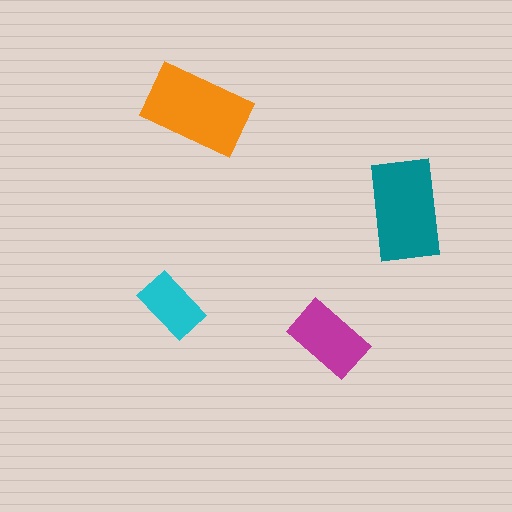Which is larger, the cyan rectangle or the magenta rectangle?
The magenta one.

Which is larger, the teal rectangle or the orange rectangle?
The orange one.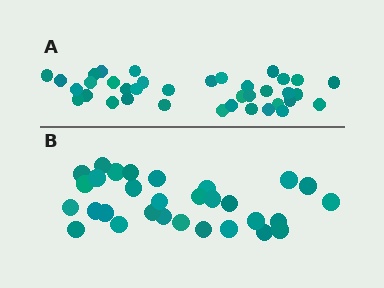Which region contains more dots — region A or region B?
Region A (the top region) has more dots.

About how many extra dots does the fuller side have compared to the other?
Region A has roughly 8 or so more dots than region B.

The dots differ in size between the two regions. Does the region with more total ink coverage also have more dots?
No. Region B has more total ink coverage because its dots are larger, but region A actually contains more individual dots. Total area can be misleading — the number of items is what matters here.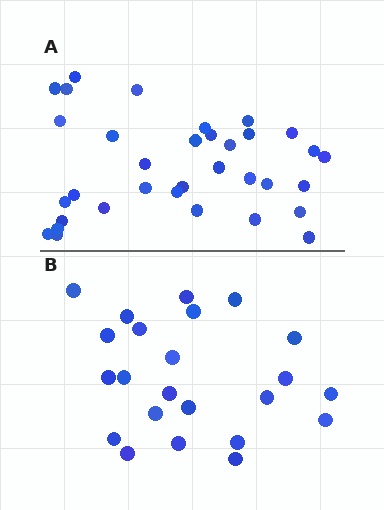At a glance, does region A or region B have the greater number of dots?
Region A (the top region) has more dots.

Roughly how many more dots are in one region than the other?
Region A has roughly 12 or so more dots than region B.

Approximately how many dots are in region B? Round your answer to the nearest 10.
About 20 dots. (The exact count is 23, which rounds to 20.)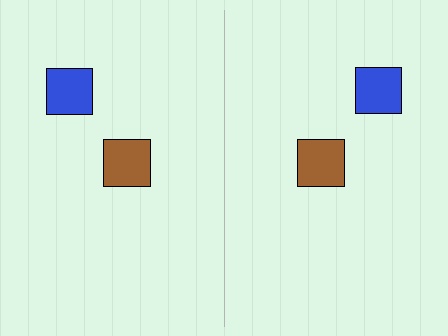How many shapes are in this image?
There are 4 shapes in this image.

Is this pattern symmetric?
Yes, this pattern has bilateral (reflection) symmetry.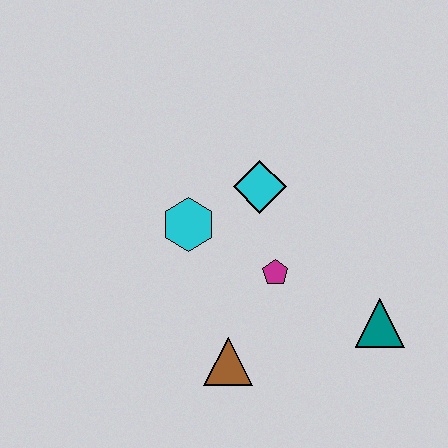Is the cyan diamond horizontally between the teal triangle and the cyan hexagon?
Yes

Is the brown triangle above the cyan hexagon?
No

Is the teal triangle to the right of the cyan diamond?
Yes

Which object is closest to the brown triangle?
The magenta pentagon is closest to the brown triangle.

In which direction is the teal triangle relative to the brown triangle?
The teal triangle is to the right of the brown triangle.